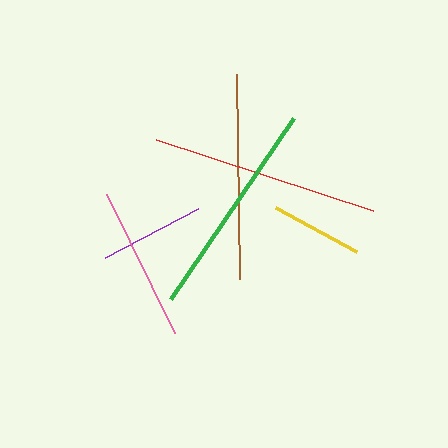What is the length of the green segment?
The green segment is approximately 219 pixels long.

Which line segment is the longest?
The red line is the longest at approximately 228 pixels.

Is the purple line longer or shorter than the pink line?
The pink line is longer than the purple line.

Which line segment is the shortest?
The yellow line is the shortest at approximately 93 pixels.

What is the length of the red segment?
The red segment is approximately 228 pixels long.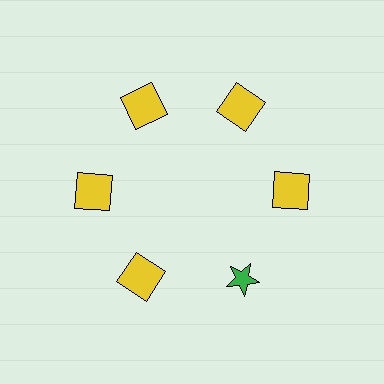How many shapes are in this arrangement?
There are 6 shapes arranged in a ring pattern.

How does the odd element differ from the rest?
It differs in both color (green instead of yellow) and shape (star instead of square).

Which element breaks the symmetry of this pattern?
The green star at roughly the 5 o'clock position breaks the symmetry. All other shapes are yellow squares.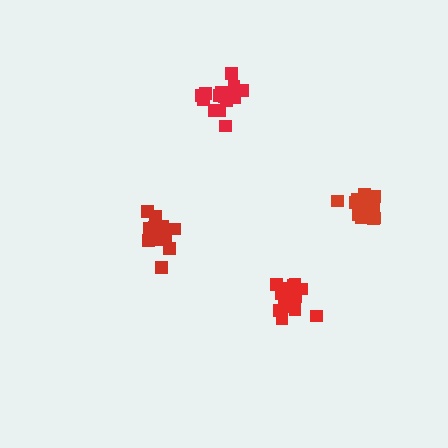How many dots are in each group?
Group 1: 17 dots, Group 2: 16 dots, Group 3: 16 dots, Group 4: 16 dots (65 total).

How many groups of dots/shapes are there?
There are 4 groups.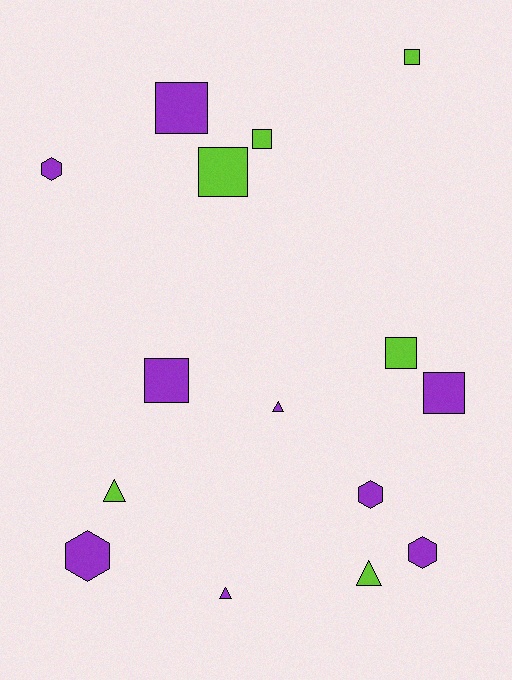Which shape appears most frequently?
Square, with 7 objects.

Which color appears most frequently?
Purple, with 9 objects.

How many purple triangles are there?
There are 2 purple triangles.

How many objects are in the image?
There are 15 objects.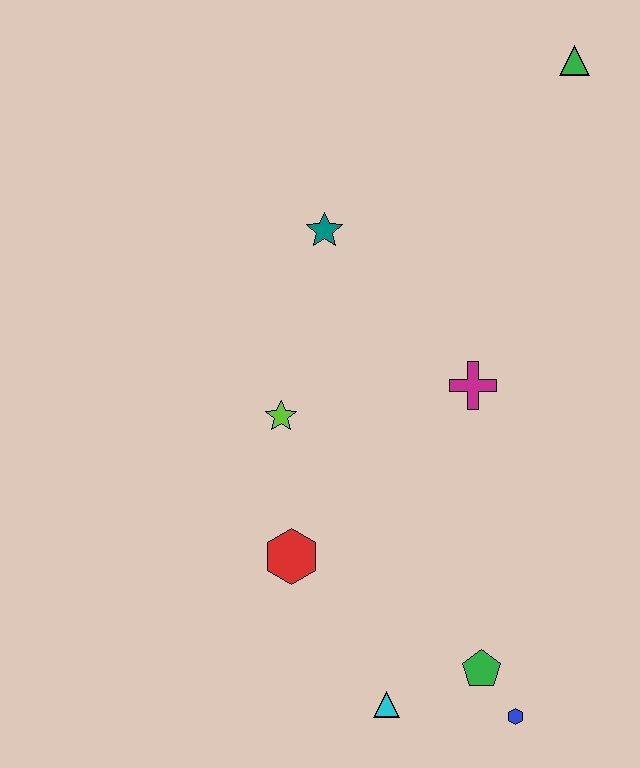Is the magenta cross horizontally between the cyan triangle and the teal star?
No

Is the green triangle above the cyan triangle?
Yes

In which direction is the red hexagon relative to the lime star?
The red hexagon is below the lime star.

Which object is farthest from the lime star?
The green triangle is farthest from the lime star.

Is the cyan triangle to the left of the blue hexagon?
Yes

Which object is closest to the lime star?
The red hexagon is closest to the lime star.